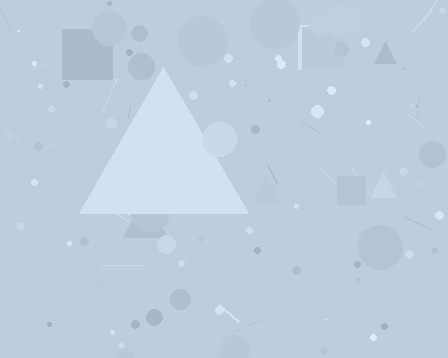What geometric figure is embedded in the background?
A triangle is embedded in the background.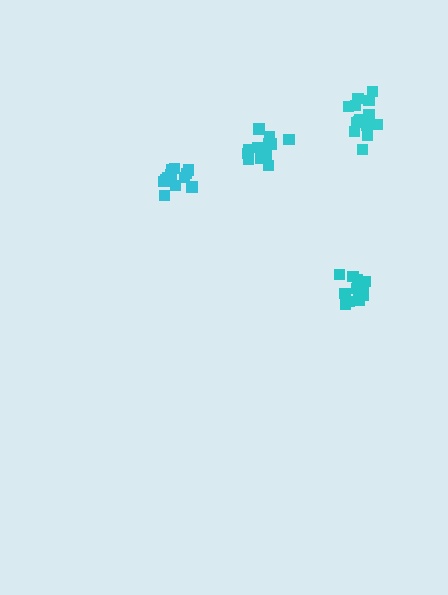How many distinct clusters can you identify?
There are 4 distinct clusters.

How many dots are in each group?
Group 1: 14 dots, Group 2: 12 dots, Group 3: 12 dots, Group 4: 15 dots (53 total).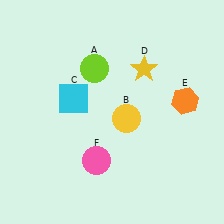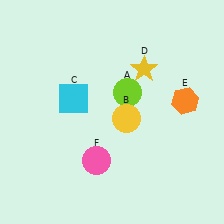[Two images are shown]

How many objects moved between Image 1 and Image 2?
1 object moved between the two images.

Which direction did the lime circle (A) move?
The lime circle (A) moved right.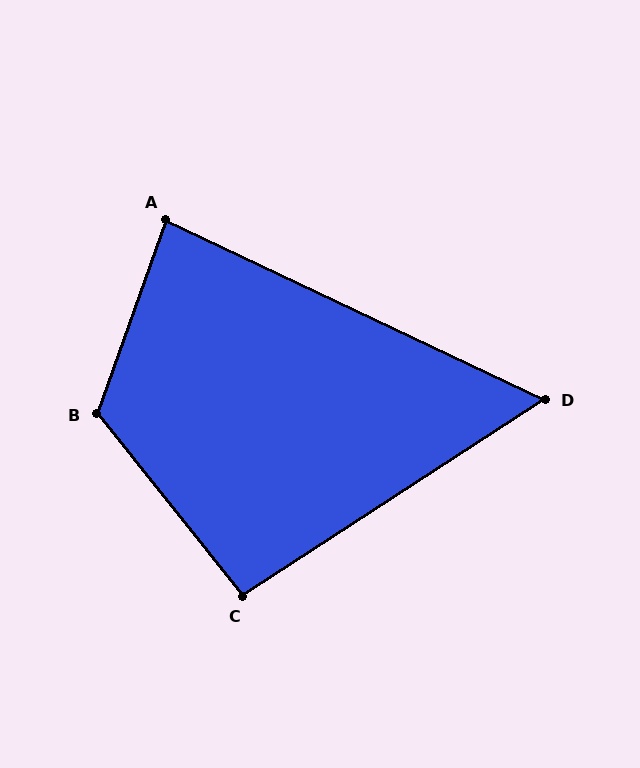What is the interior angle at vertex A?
Approximately 84 degrees (acute).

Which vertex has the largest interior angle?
B, at approximately 122 degrees.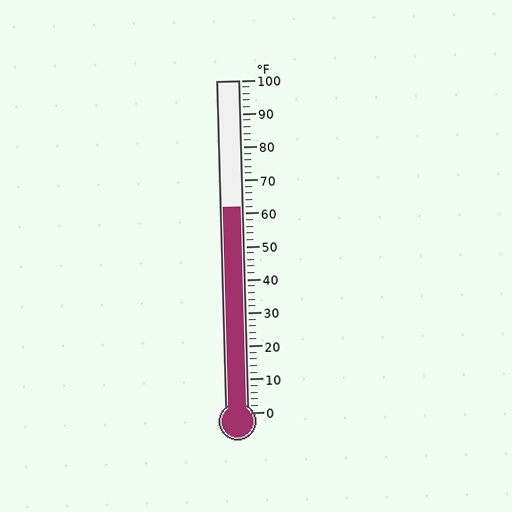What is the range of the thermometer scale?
The thermometer scale ranges from 0°F to 100°F.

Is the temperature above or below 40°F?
The temperature is above 40°F.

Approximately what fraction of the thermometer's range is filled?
The thermometer is filled to approximately 60% of its range.